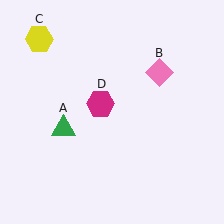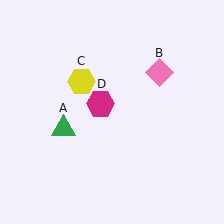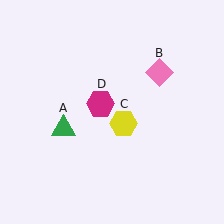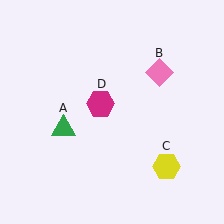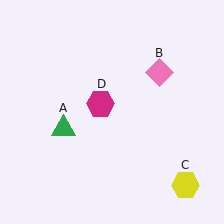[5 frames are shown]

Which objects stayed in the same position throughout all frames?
Green triangle (object A) and pink diamond (object B) and magenta hexagon (object D) remained stationary.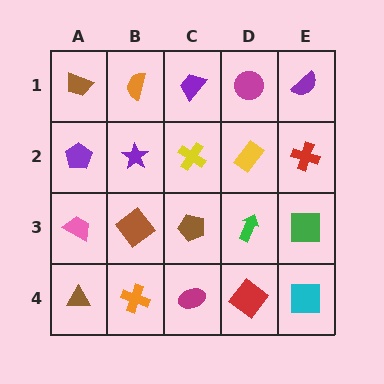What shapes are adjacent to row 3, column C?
A yellow cross (row 2, column C), a magenta ellipse (row 4, column C), a brown diamond (row 3, column B), a green arrow (row 3, column D).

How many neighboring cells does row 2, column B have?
4.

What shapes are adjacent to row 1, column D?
A yellow rectangle (row 2, column D), a purple trapezoid (row 1, column C), a purple semicircle (row 1, column E).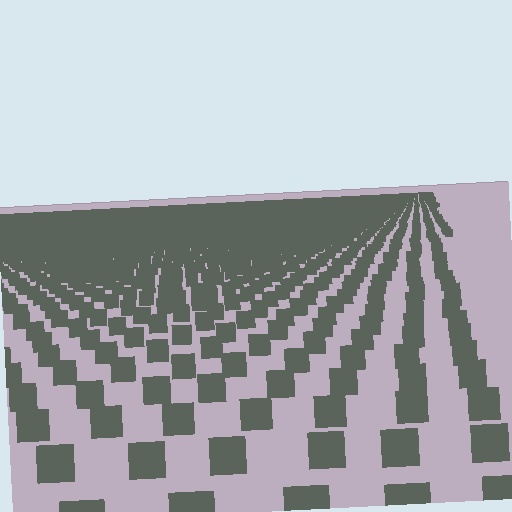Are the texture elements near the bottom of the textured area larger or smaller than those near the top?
Larger. Near the bottom, elements are closer to the viewer and appear at a bigger on-screen size.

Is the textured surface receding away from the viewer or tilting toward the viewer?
The surface is receding away from the viewer. Texture elements get smaller and denser toward the top.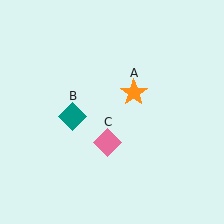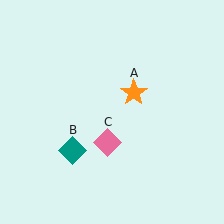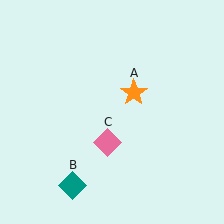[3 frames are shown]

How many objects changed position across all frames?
1 object changed position: teal diamond (object B).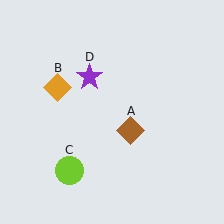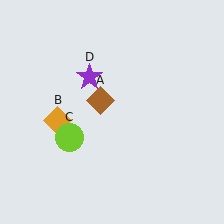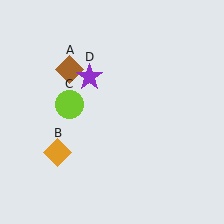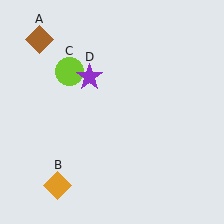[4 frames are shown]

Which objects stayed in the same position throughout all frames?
Purple star (object D) remained stationary.